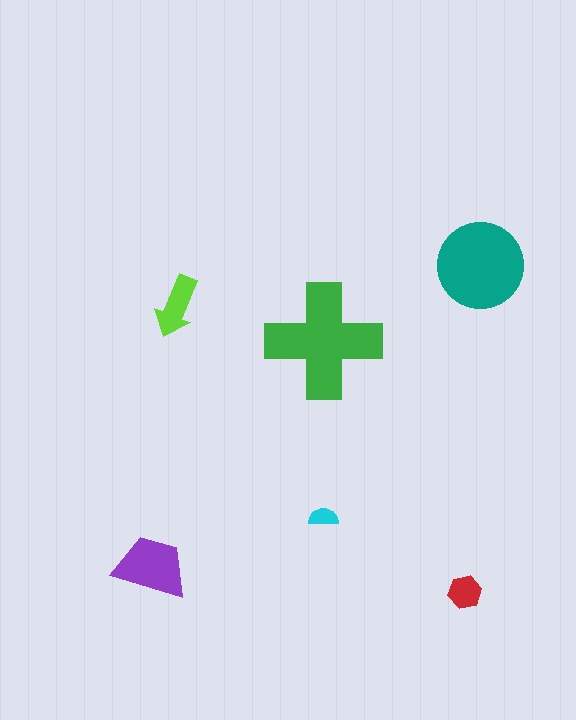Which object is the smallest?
The cyan semicircle.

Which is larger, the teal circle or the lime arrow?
The teal circle.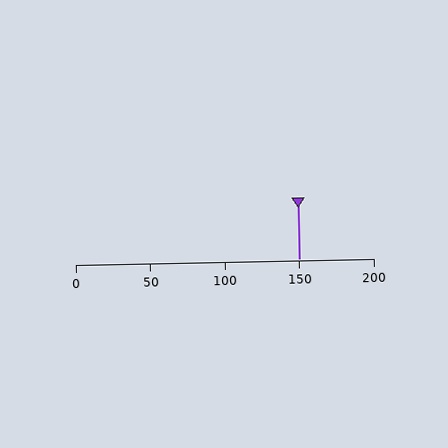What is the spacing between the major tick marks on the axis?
The major ticks are spaced 50 apart.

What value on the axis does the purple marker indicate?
The marker indicates approximately 150.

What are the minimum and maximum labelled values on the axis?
The axis runs from 0 to 200.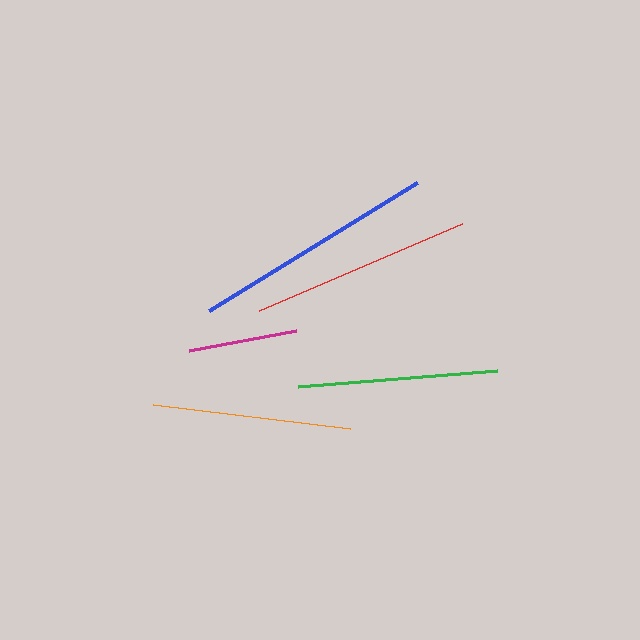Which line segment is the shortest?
The magenta line is the shortest at approximately 108 pixels.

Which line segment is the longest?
The blue line is the longest at approximately 245 pixels.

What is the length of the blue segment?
The blue segment is approximately 245 pixels long.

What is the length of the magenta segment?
The magenta segment is approximately 108 pixels long.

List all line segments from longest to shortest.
From longest to shortest: blue, red, green, orange, magenta.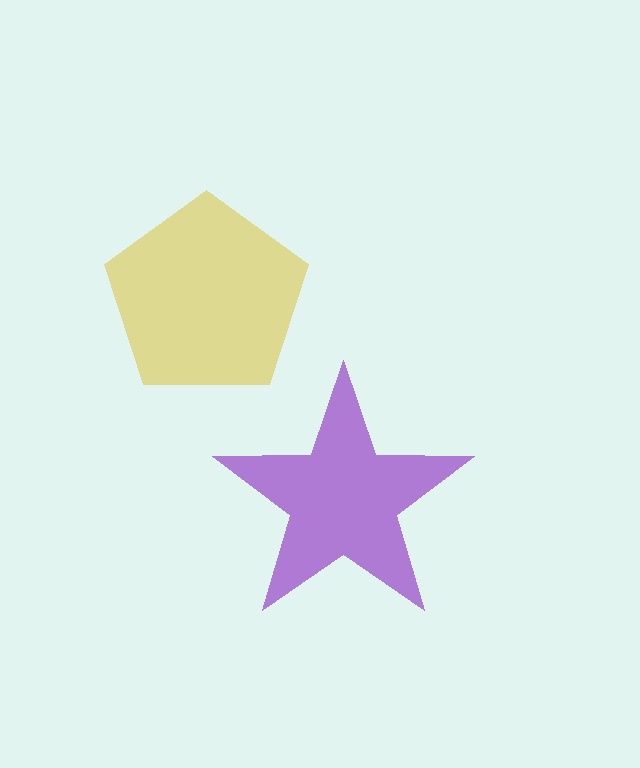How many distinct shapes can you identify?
There are 2 distinct shapes: a purple star, a yellow pentagon.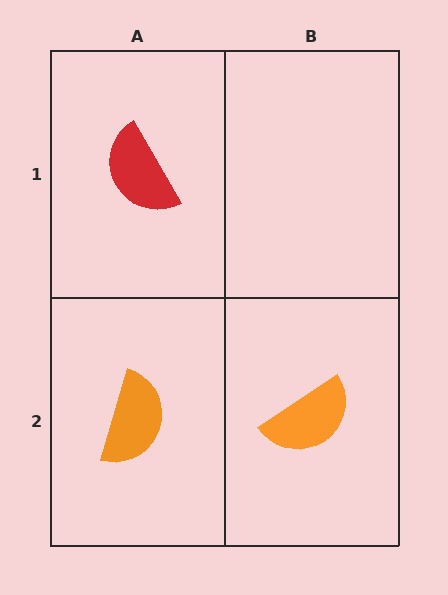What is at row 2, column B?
An orange semicircle.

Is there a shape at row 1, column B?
No, that cell is empty.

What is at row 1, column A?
A red semicircle.